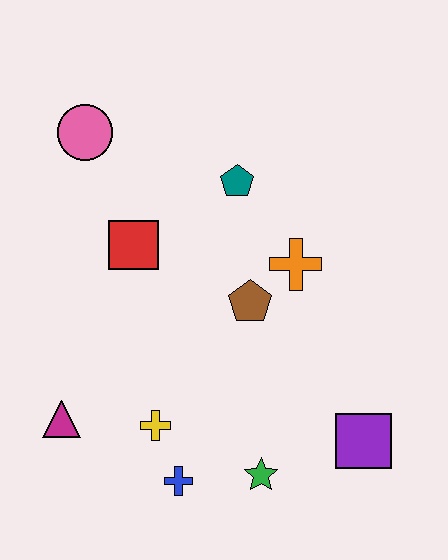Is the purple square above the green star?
Yes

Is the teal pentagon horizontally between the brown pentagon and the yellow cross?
Yes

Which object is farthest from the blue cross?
The pink circle is farthest from the blue cross.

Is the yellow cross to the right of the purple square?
No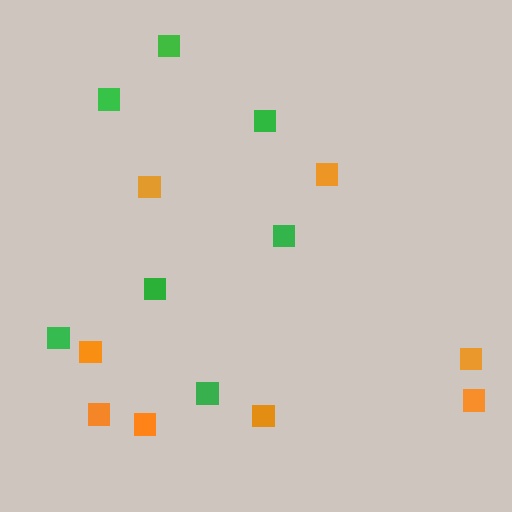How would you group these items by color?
There are 2 groups: one group of orange squares (8) and one group of green squares (7).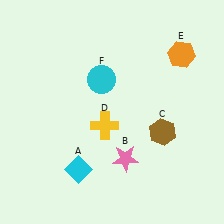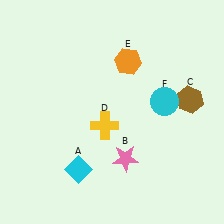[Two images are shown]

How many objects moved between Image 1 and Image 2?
3 objects moved between the two images.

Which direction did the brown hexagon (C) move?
The brown hexagon (C) moved up.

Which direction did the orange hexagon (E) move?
The orange hexagon (E) moved left.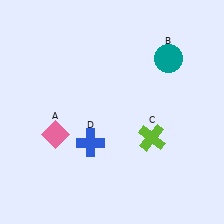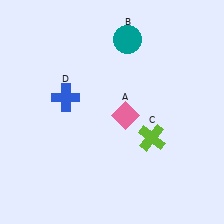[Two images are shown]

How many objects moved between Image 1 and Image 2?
3 objects moved between the two images.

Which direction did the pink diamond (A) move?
The pink diamond (A) moved right.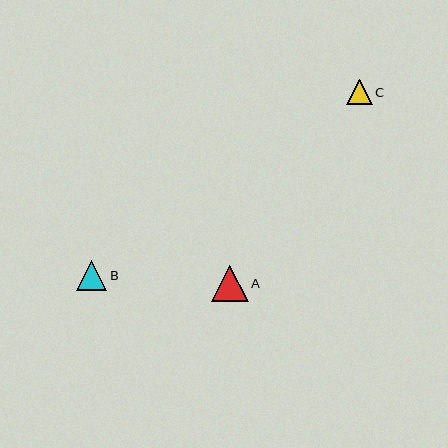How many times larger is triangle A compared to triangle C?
Triangle A is approximately 1.4 times the size of triangle C.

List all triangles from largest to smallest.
From largest to smallest: A, B, C.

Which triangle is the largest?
Triangle A is the largest with a size of approximately 36 pixels.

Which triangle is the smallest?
Triangle C is the smallest with a size of approximately 26 pixels.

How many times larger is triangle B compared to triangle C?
Triangle B is approximately 1.2 times the size of triangle C.